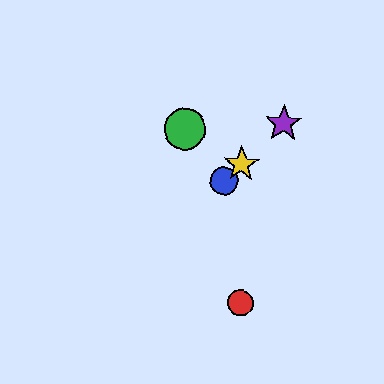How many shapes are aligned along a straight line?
3 shapes (the blue circle, the yellow star, the purple star) are aligned along a straight line.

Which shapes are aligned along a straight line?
The blue circle, the yellow star, the purple star are aligned along a straight line.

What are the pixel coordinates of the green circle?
The green circle is at (185, 129).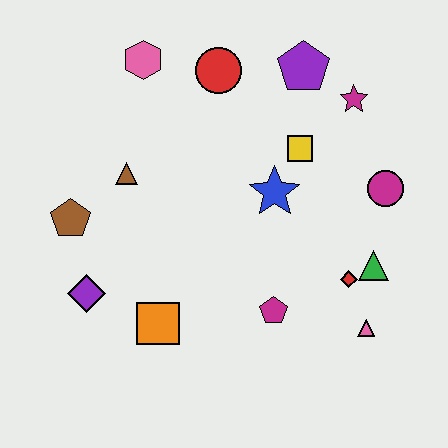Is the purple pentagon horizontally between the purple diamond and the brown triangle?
No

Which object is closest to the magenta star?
The purple pentagon is closest to the magenta star.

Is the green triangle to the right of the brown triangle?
Yes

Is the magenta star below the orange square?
No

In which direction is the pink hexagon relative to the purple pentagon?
The pink hexagon is to the left of the purple pentagon.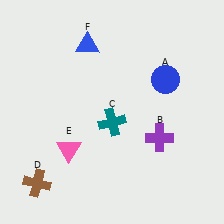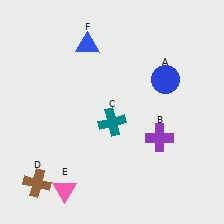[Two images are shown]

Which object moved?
The pink triangle (E) moved down.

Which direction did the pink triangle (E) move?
The pink triangle (E) moved down.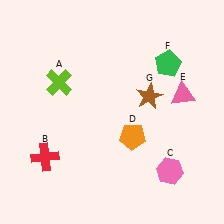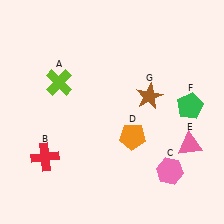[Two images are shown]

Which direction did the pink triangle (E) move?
The pink triangle (E) moved down.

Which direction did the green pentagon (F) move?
The green pentagon (F) moved down.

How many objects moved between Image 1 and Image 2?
2 objects moved between the two images.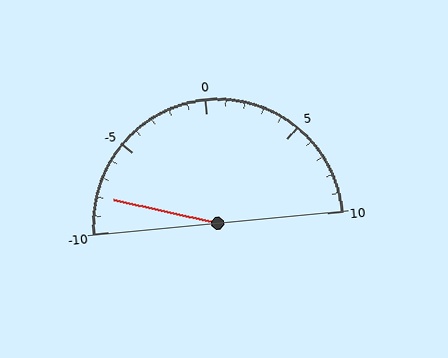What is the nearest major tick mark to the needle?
The nearest major tick mark is -10.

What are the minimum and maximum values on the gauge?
The gauge ranges from -10 to 10.